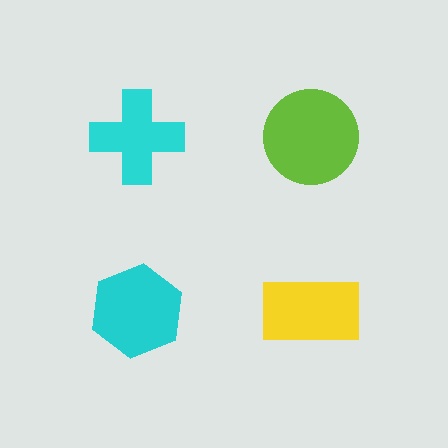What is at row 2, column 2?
A yellow rectangle.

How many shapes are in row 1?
2 shapes.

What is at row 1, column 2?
A lime circle.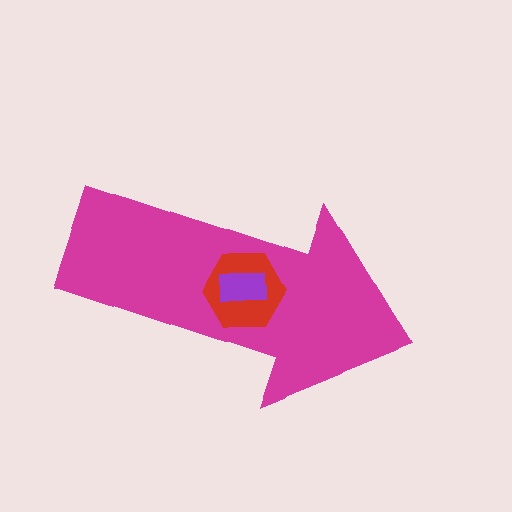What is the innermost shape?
The purple rectangle.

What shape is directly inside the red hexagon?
The purple rectangle.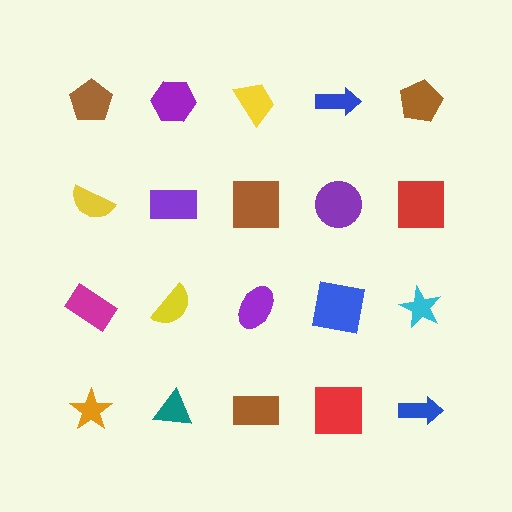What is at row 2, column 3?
A brown square.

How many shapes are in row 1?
5 shapes.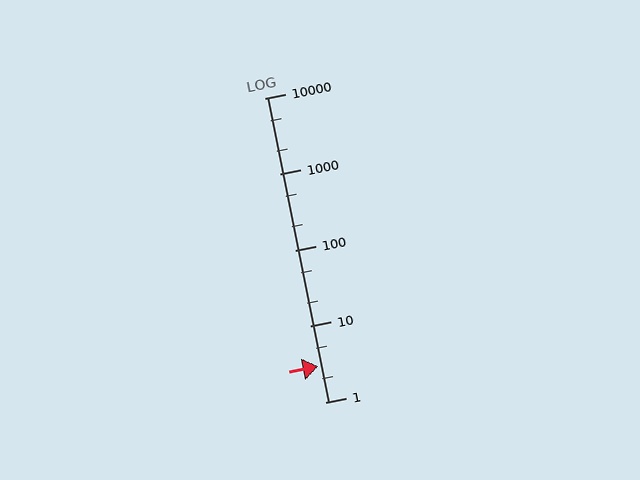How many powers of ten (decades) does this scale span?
The scale spans 4 decades, from 1 to 10000.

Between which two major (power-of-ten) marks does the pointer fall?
The pointer is between 1 and 10.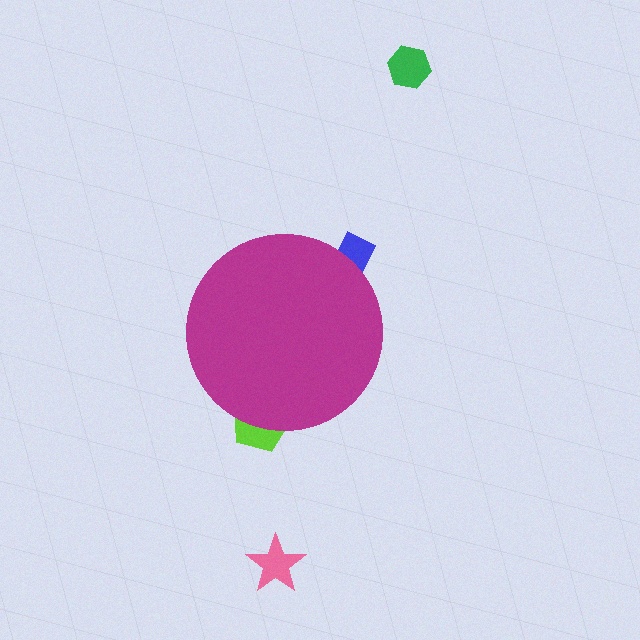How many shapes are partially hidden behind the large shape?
2 shapes are partially hidden.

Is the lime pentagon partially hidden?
Yes, the lime pentagon is partially hidden behind the magenta circle.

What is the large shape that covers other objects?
A magenta circle.